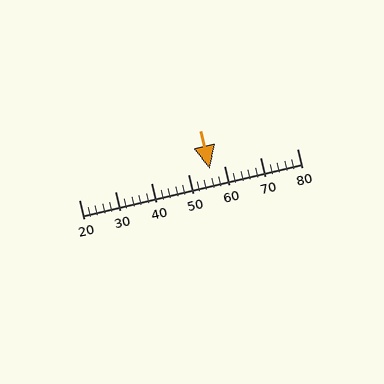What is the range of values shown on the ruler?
The ruler shows values from 20 to 80.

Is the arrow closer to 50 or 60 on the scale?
The arrow is closer to 60.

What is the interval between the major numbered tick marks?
The major tick marks are spaced 10 units apart.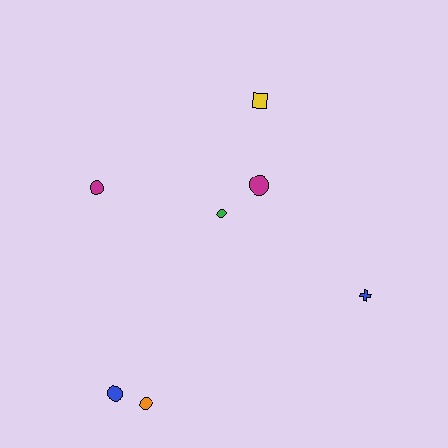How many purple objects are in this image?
There are no purple objects.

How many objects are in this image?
There are 7 objects.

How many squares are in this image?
There is 1 square.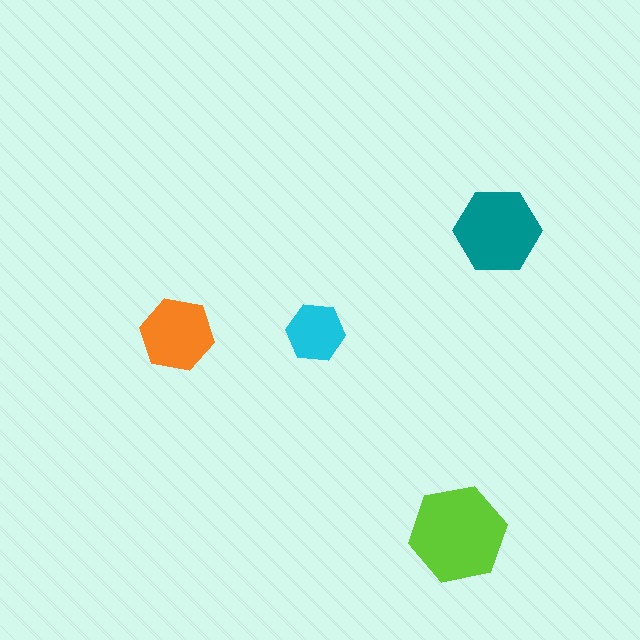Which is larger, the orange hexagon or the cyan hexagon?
The orange one.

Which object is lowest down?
The lime hexagon is bottommost.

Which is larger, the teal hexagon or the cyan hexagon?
The teal one.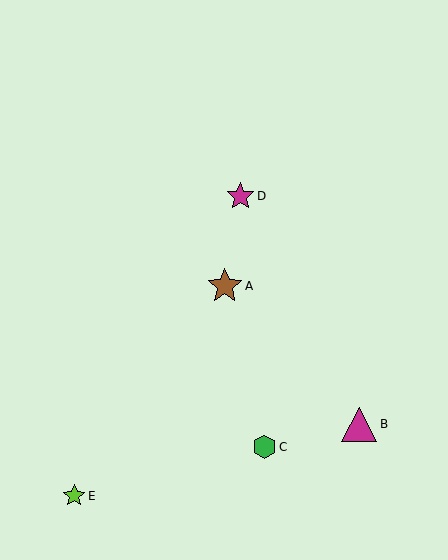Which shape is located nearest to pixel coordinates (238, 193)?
The magenta star (labeled D) at (240, 196) is nearest to that location.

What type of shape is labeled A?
Shape A is a brown star.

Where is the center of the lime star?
The center of the lime star is at (74, 496).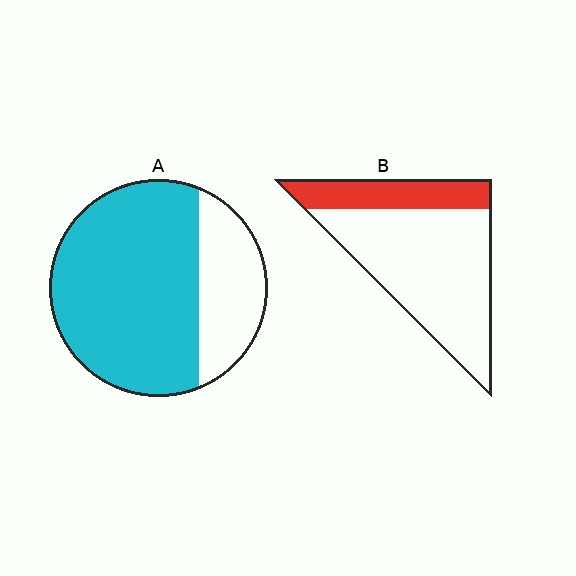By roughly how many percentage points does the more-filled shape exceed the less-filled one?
By roughly 45 percentage points (A over B).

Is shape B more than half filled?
No.